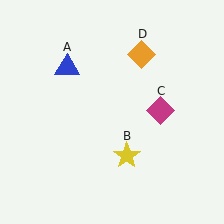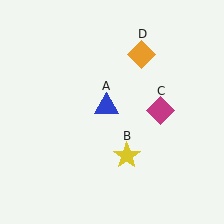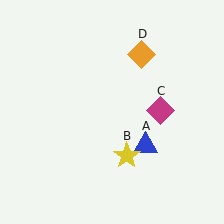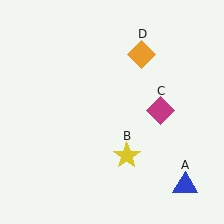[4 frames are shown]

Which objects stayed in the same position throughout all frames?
Yellow star (object B) and magenta diamond (object C) and orange diamond (object D) remained stationary.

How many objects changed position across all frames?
1 object changed position: blue triangle (object A).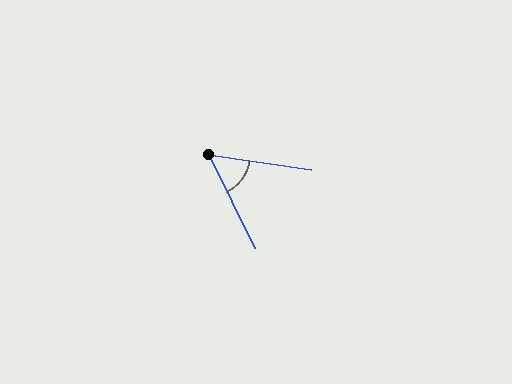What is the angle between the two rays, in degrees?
Approximately 56 degrees.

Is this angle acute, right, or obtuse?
It is acute.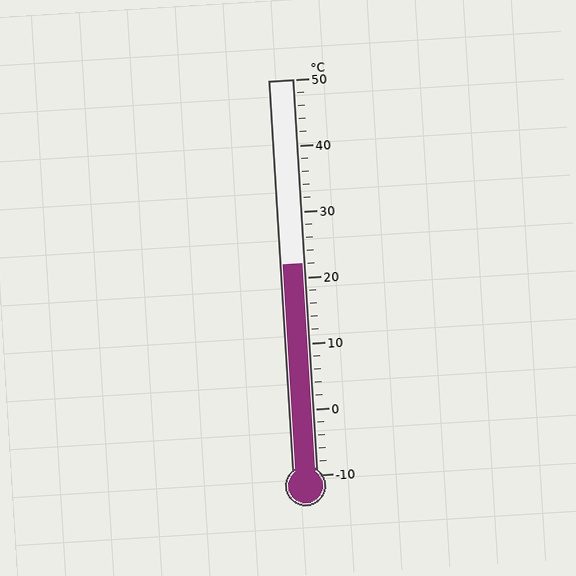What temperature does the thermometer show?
The thermometer shows approximately 22°C.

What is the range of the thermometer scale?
The thermometer scale ranges from -10°C to 50°C.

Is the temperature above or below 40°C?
The temperature is below 40°C.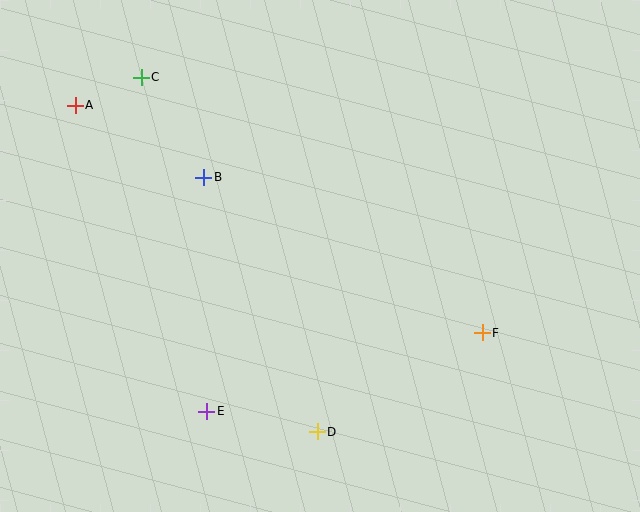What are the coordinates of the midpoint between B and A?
The midpoint between B and A is at (140, 141).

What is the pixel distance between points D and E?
The distance between D and E is 113 pixels.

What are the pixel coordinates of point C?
Point C is at (141, 77).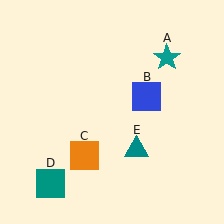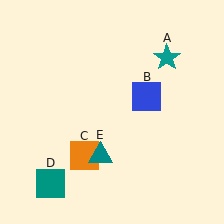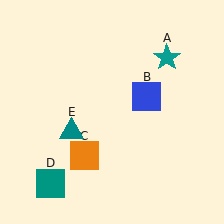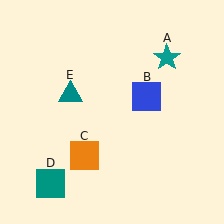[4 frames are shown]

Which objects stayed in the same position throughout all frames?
Teal star (object A) and blue square (object B) and orange square (object C) and teal square (object D) remained stationary.